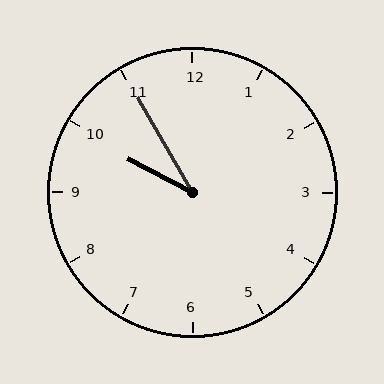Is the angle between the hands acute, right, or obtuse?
It is acute.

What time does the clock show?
9:55.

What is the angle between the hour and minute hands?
Approximately 32 degrees.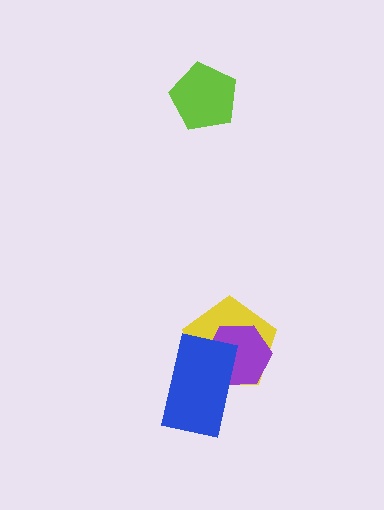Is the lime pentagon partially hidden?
No, no other shape covers it.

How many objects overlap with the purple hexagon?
2 objects overlap with the purple hexagon.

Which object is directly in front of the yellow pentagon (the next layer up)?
The purple hexagon is directly in front of the yellow pentagon.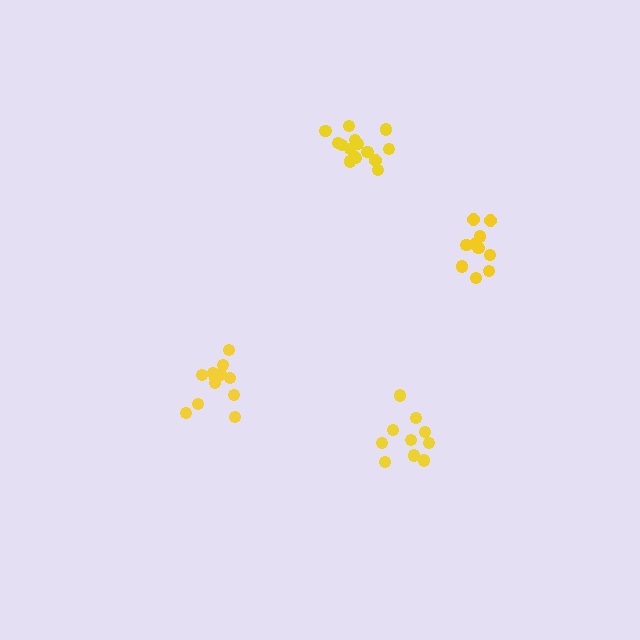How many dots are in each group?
Group 1: 15 dots, Group 2: 12 dots, Group 3: 10 dots, Group 4: 10 dots (47 total).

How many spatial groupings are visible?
There are 4 spatial groupings.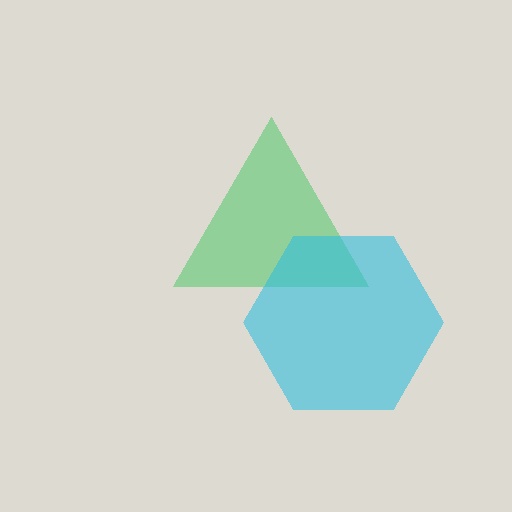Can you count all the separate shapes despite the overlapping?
Yes, there are 2 separate shapes.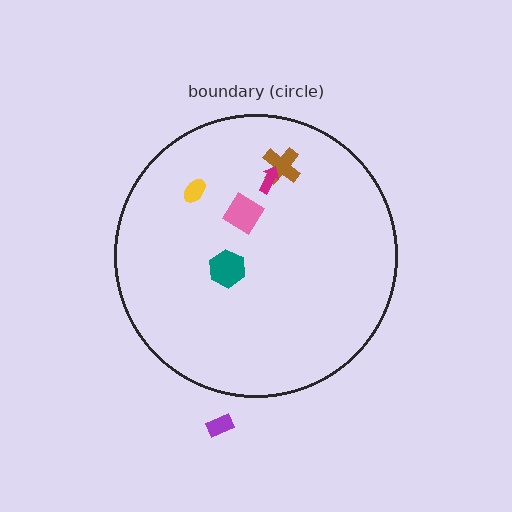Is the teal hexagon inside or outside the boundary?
Inside.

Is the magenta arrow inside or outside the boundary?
Inside.